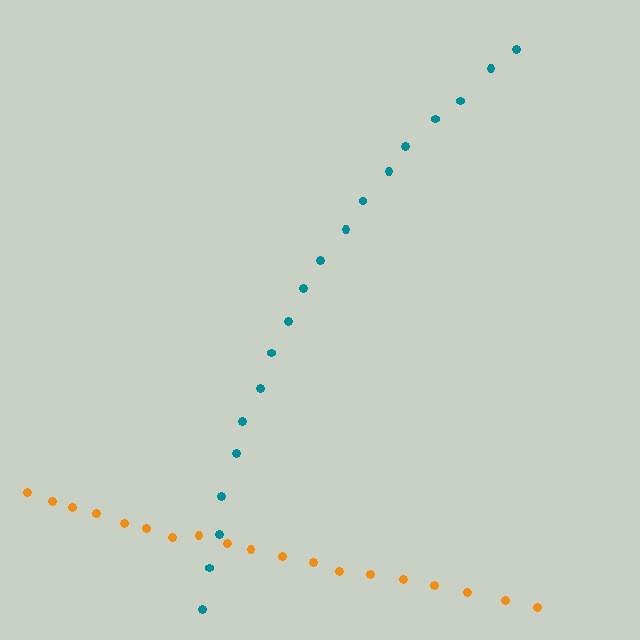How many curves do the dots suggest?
There are 2 distinct paths.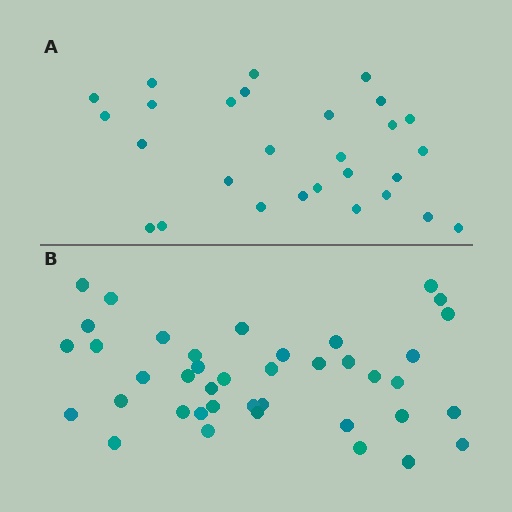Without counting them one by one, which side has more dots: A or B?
Region B (the bottom region) has more dots.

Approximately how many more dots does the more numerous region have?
Region B has roughly 12 or so more dots than region A.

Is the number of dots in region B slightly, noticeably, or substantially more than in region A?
Region B has noticeably more, but not dramatically so. The ratio is roughly 1.4 to 1.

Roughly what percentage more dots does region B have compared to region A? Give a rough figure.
About 45% more.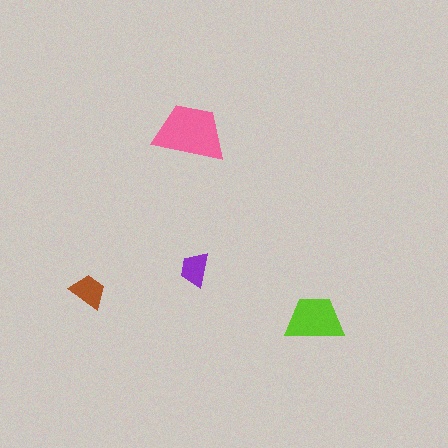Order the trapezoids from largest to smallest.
the pink one, the lime one, the brown one, the purple one.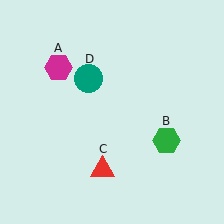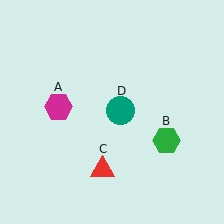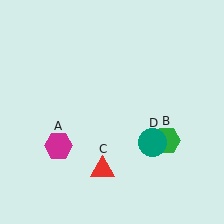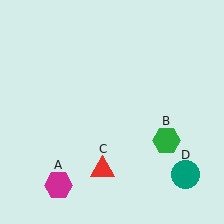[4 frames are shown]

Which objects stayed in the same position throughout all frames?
Green hexagon (object B) and red triangle (object C) remained stationary.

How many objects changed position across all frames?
2 objects changed position: magenta hexagon (object A), teal circle (object D).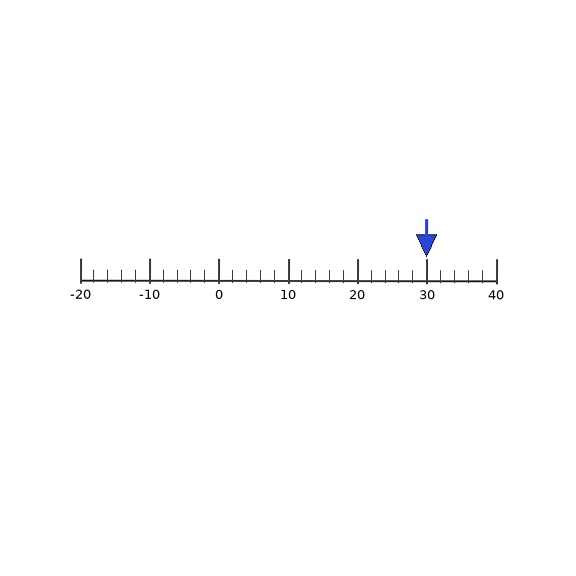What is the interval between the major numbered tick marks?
The major tick marks are spaced 10 units apart.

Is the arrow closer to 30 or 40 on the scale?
The arrow is closer to 30.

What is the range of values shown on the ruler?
The ruler shows values from -20 to 40.